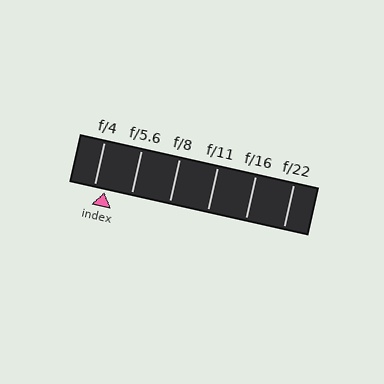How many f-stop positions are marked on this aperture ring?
There are 6 f-stop positions marked.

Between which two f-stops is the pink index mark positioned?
The index mark is between f/4 and f/5.6.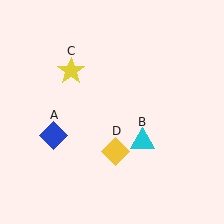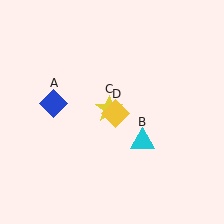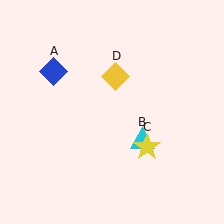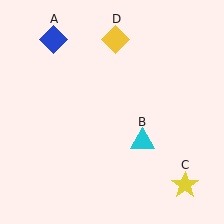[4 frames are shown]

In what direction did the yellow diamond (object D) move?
The yellow diamond (object D) moved up.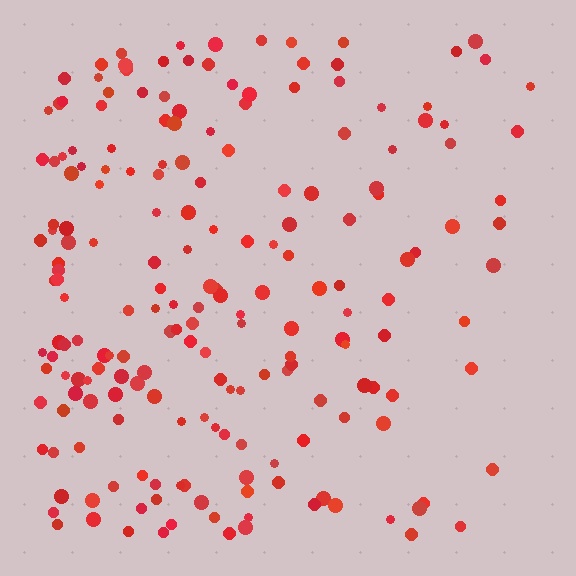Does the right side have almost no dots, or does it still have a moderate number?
Still a moderate number, just noticeably fewer than the left.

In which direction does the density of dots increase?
From right to left, with the left side densest.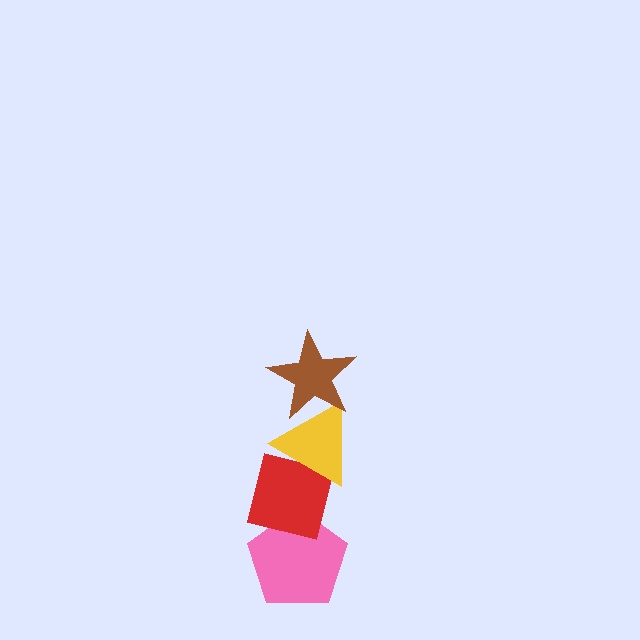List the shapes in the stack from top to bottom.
From top to bottom: the brown star, the yellow triangle, the red square, the pink pentagon.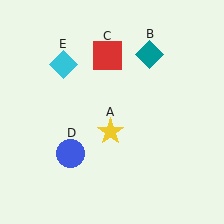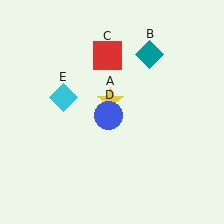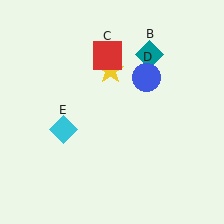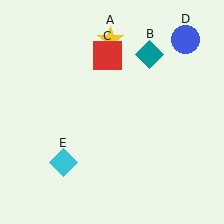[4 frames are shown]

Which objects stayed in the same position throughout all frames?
Teal diamond (object B) and red square (object C) remained stationary.